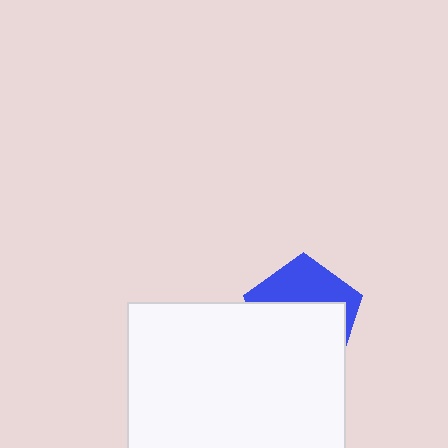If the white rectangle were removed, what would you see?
You would see the complete blue pentagon.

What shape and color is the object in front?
The object in front is a white rectangle.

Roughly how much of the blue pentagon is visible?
A small part of it is visible (roughly 39%).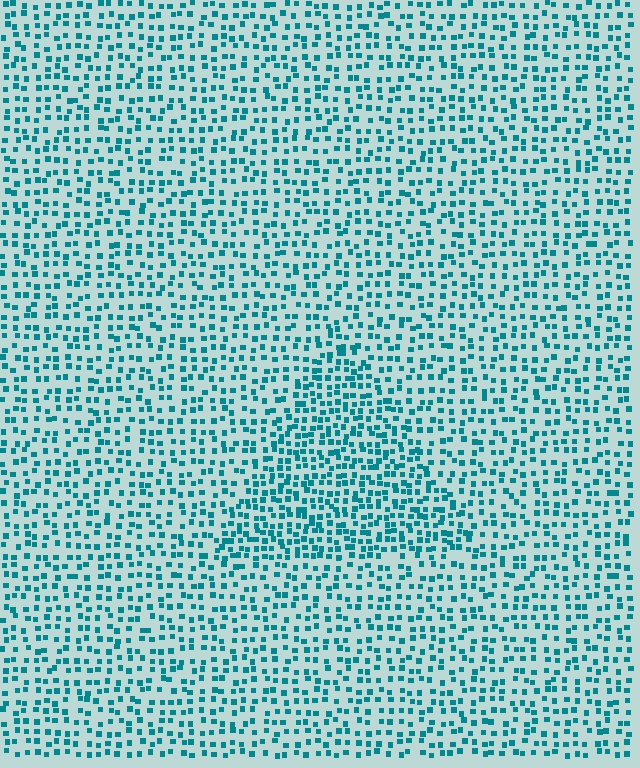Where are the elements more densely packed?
The elements are more densely packed inside the triangle boundary.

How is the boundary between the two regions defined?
The boundary is defined by a change in element density (approximately 1.6x ratio). All elements are the same color, size, and shape.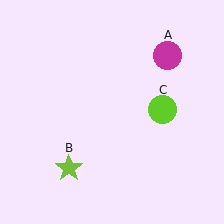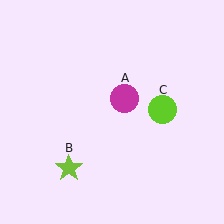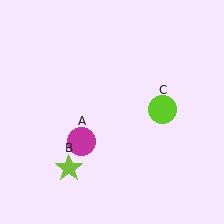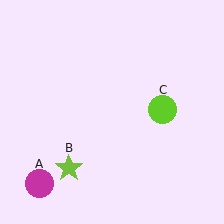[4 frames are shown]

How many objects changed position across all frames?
1 object changed position: magenta circle (object A).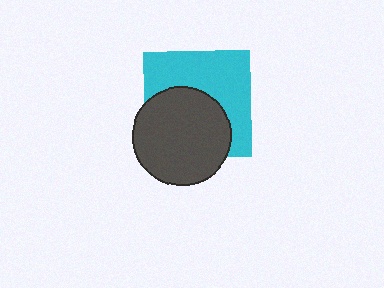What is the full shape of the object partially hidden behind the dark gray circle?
The partially hidden object is a cyan square.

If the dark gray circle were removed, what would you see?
You would see the complete cyan square.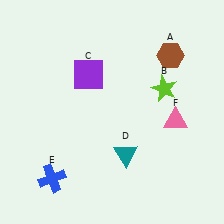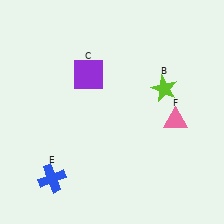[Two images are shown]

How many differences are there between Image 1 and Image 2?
There are 2 differences between the two images.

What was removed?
The teal triangle (D), the brown hexagon (A) were removed in Image 2.